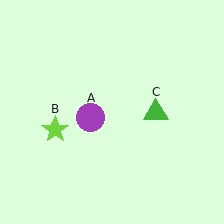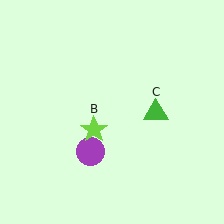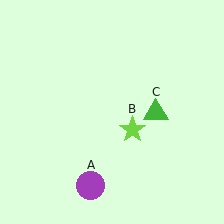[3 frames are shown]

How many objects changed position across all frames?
2 objects changed position: purple circle (object A), lime star (object B).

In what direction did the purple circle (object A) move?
The purple circle (object A) moved down.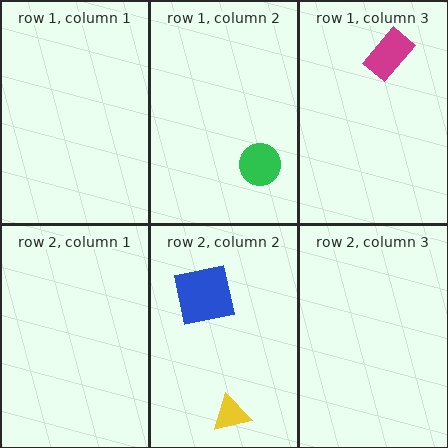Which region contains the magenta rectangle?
The row 1, column 3 region.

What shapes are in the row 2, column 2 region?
The blue square, the yellow triangle.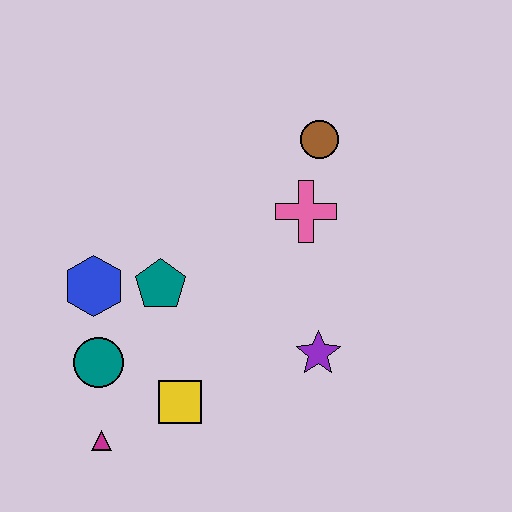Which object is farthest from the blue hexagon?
The brown circle is farthest from the blue hexagon.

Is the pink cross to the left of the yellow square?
No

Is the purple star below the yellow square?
No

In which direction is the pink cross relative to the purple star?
The pink cross is above the purple star.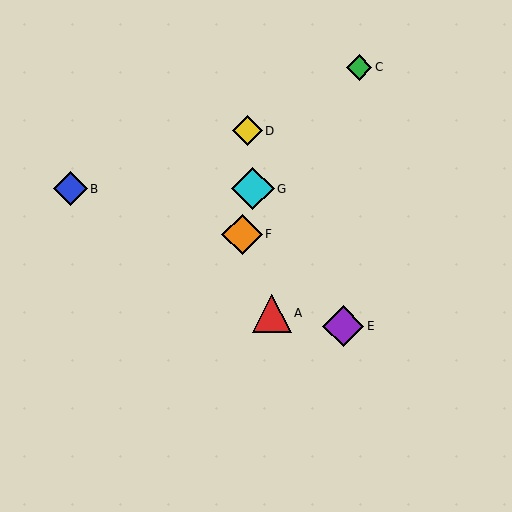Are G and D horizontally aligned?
No, G is at y≈189 and D is at y≈131.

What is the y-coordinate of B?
Object B is at y≈189.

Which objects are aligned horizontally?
Objects B, G are aligned horizontally.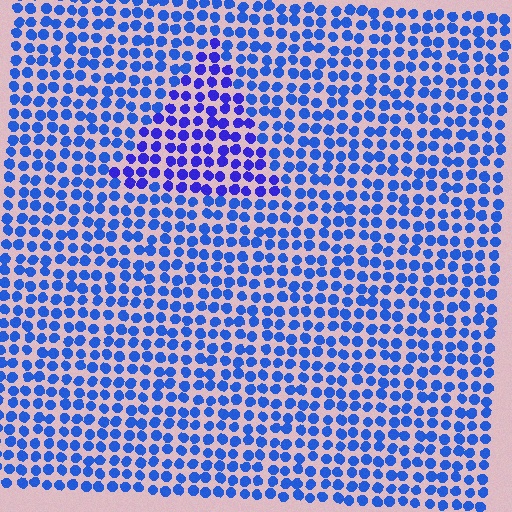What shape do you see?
I see a triangle.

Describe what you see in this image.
The image is filled with small blue elements in a uniform arrangement. A triangle-shaped region is visible where the elements are tinted to a slightly different hue, forming a subtle color boundary.